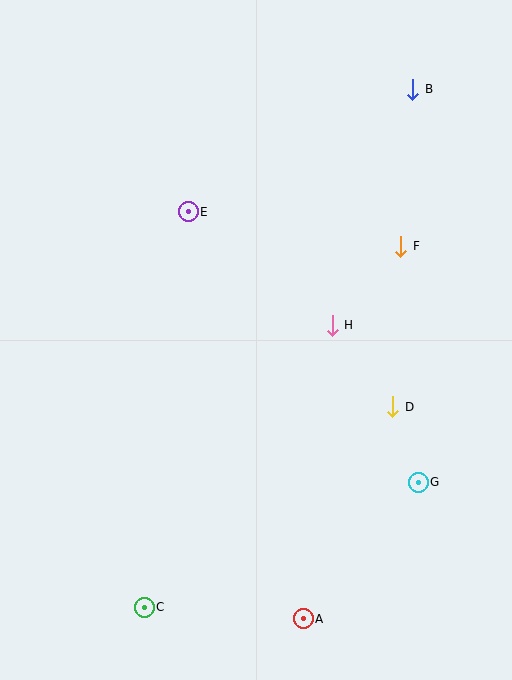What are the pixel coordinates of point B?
Point B is at (413, 89).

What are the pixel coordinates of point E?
Point E is at (188, 212).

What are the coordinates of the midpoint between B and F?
The midpoint between B and F is at (407, 168).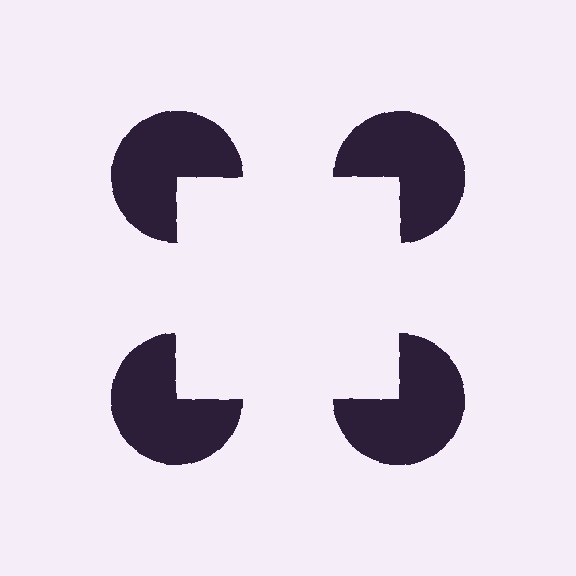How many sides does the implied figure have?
4 sides.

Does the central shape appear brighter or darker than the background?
It typically appears slightly brighter than the background, even though no actual brightness change is drawn.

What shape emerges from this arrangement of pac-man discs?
An illusory square — its edges are inferred from the aligned wedge cuts in the pac-man discs, not physically drawn.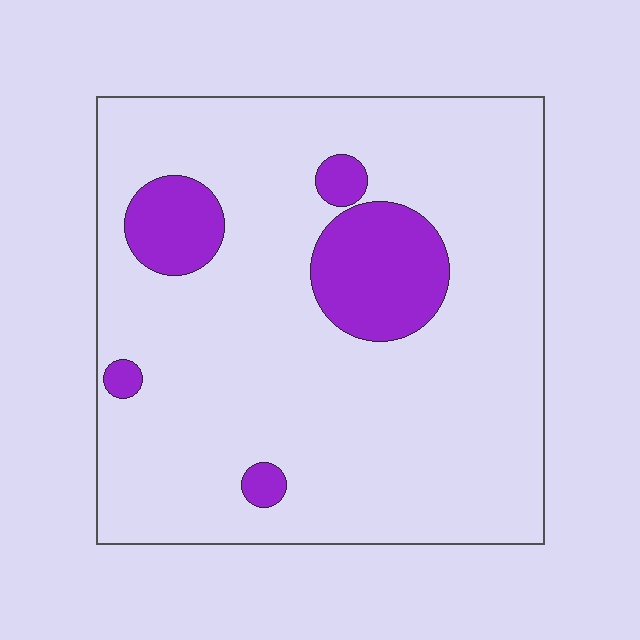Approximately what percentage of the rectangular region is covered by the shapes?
Approximately 15%.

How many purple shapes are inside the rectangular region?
5.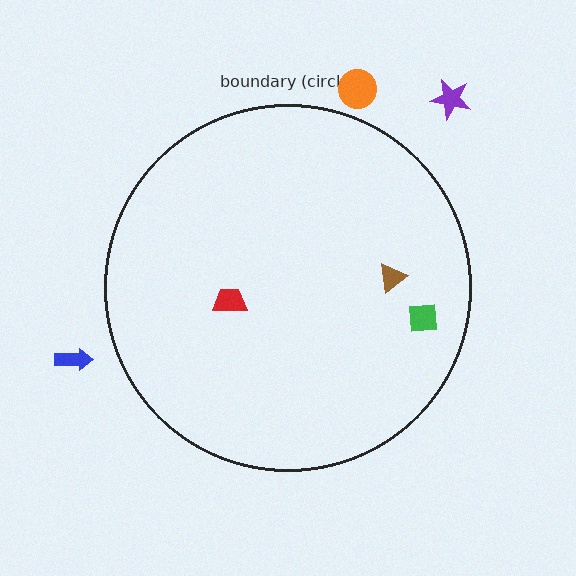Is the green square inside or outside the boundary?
Inside.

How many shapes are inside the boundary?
3 inside, 3 outside.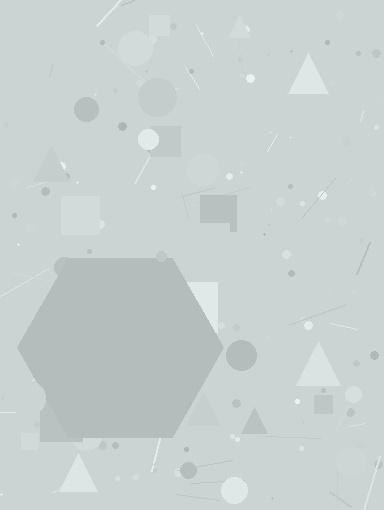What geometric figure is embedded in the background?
A hexagon is embedded in the background.